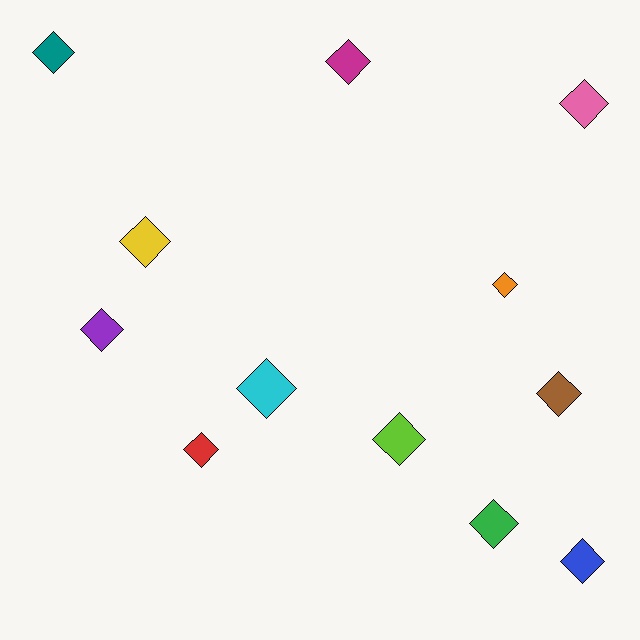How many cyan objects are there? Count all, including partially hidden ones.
There is 1 cyan object.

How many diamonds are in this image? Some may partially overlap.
There are 12 diamonds.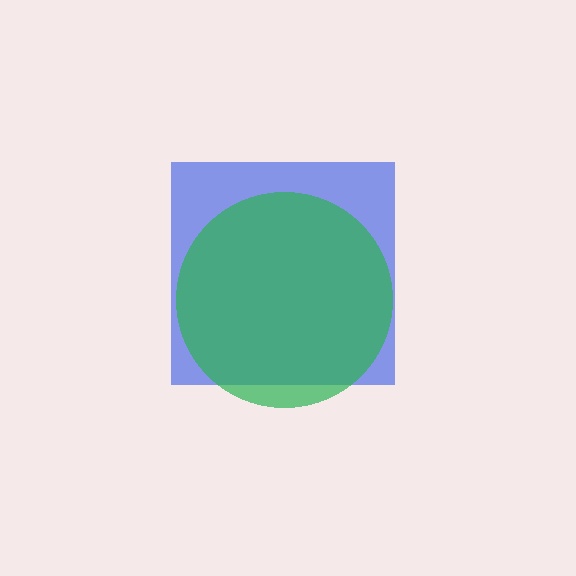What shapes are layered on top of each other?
The layered shapes are: a blue square, a green circle.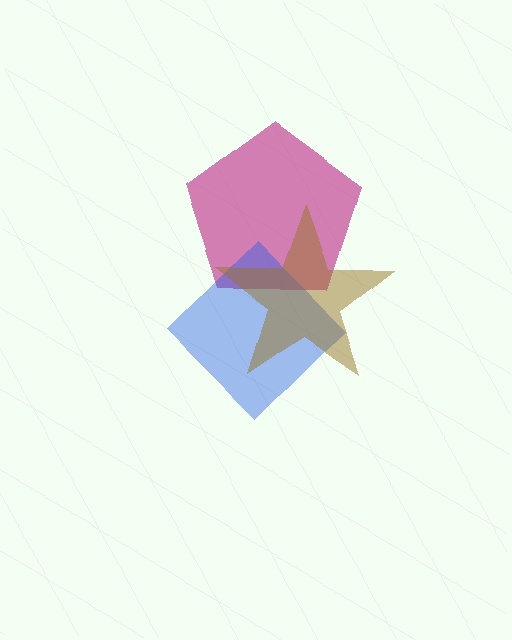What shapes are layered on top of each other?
The layered shapes are: a magenta pentagon, a blue diamond, a brown star.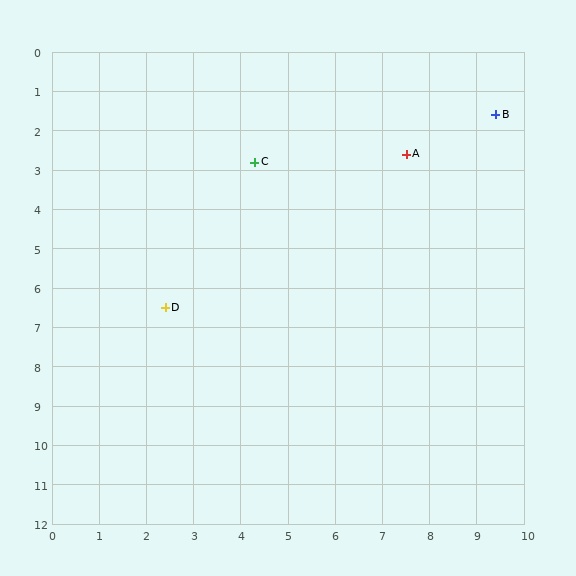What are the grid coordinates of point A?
Point A is at approximately (7.5, 2.6).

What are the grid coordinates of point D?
Point D is at approximately (2.4, 6.5).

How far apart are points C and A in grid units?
Points C and A are about 3.2 grid units apart.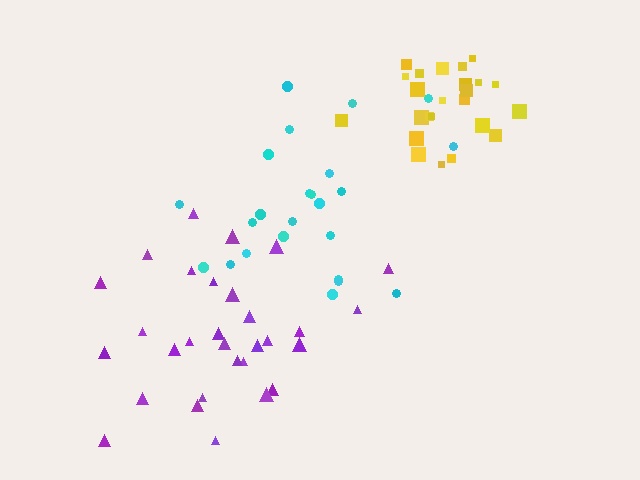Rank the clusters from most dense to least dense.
yellow, purple, cyan.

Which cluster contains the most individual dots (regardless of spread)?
Purple (30).